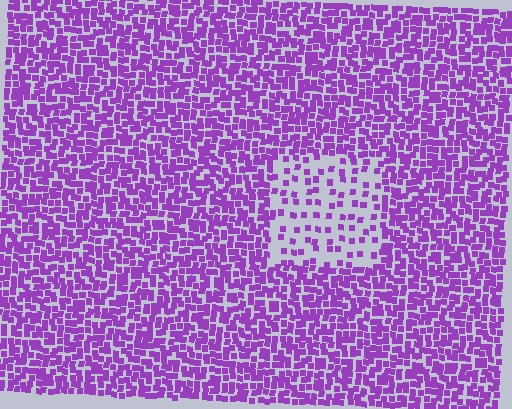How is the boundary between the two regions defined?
The boundary is defined by a change in element density (approximately 2.8x ratio). All elements are the same color, size, and shape.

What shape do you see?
I see a rectangle.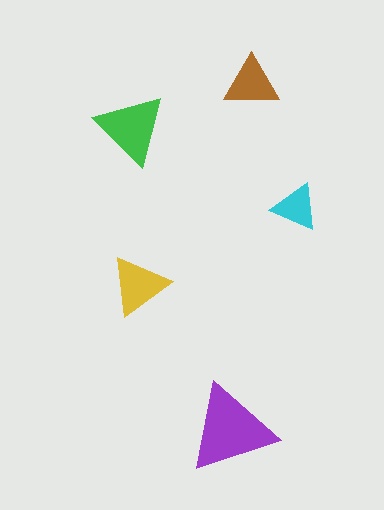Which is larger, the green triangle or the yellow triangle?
The green one.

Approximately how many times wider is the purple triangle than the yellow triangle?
About 1.5 times wider.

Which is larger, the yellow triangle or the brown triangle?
The yellow one.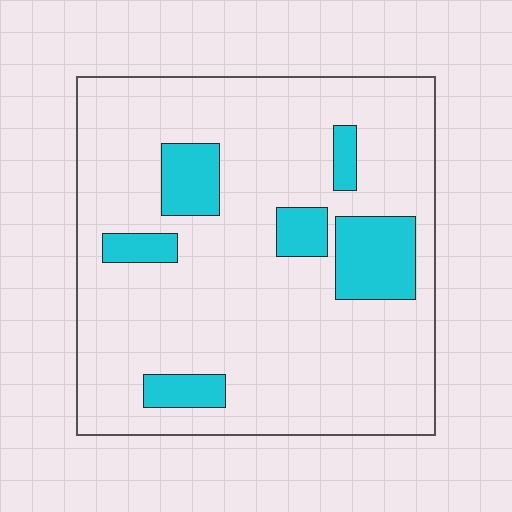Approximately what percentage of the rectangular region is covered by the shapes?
Approximately 15%.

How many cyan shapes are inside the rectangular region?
6.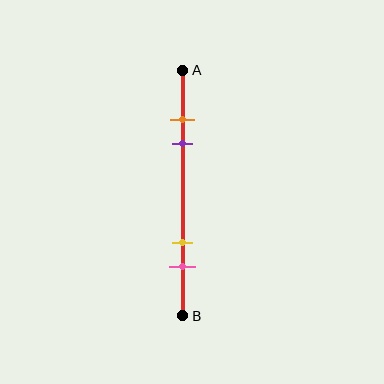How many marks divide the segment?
There are 4 marks dividing the segment.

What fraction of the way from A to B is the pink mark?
The pink mark is approximately 80% (0.8) of the way from A to B.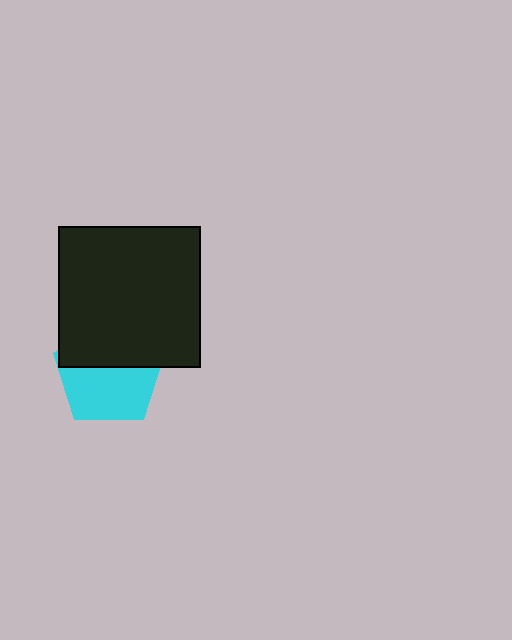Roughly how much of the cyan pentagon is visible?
About half of it is visible (roughly 55%).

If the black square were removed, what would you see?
You would see the complete cyan pentagon.